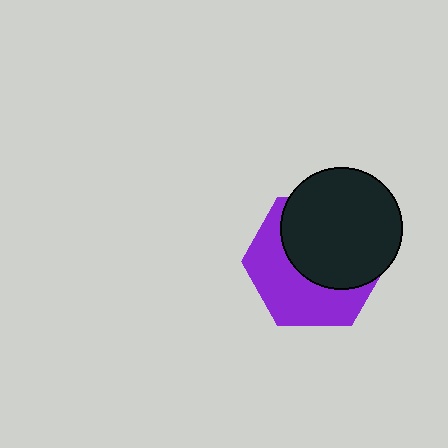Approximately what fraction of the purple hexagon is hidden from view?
Roughly 54% of the purple hexagon is hidden behind the black circle.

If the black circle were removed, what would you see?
You would see the complete purple hexagon.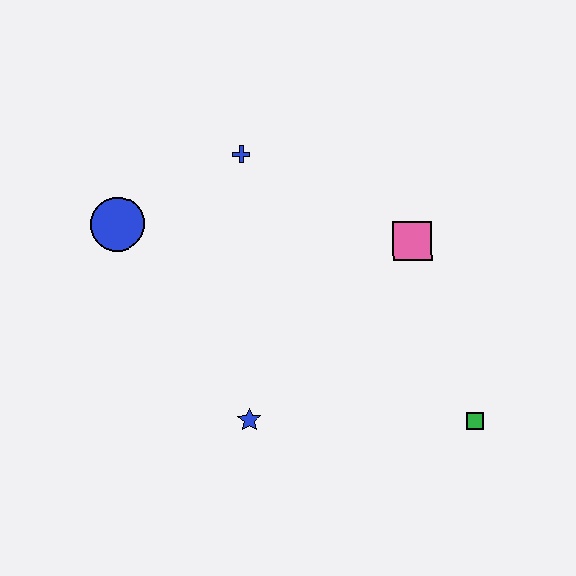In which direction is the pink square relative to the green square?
The pink square is above the green square.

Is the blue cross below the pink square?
No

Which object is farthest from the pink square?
The blue circle is farthest from the pink square.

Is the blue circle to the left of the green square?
Yes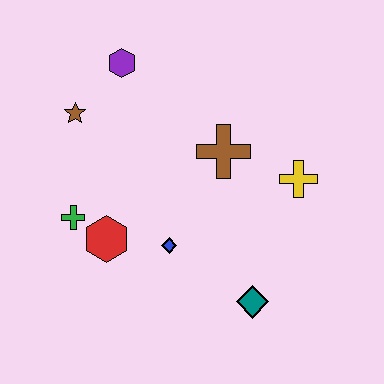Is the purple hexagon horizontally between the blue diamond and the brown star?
Yes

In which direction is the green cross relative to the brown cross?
The green cross is to the left of the brown cross.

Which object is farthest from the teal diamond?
The purple hexagon is farthest from the teal diamond.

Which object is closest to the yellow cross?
The brown cross is closest to the yellow cross.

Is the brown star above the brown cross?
Yes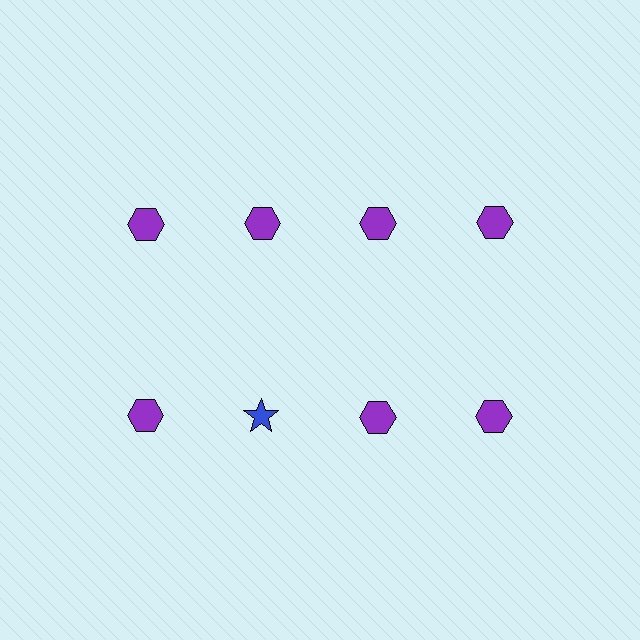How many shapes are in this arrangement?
There are 8 shapes arranged in a grid pattern.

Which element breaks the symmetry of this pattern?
The blue star in the second row, second from left column breaks the symmetry. All other shapes are purple hexagons.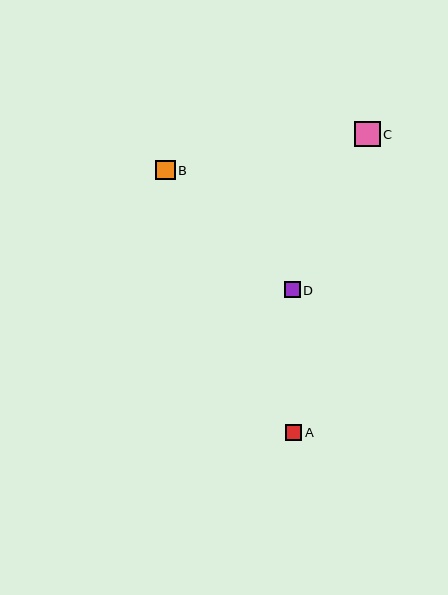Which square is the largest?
Square C is the largest with a size of approximately 26 pixels.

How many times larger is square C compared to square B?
Square C is approximately 1.3 times the size of square B.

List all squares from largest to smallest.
From largest to smallest: C, B, D, A.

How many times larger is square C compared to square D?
Square C is approximately 1.6 times the size of square D.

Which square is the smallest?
Square A is the smallest with a size of approximately 16 pixels.